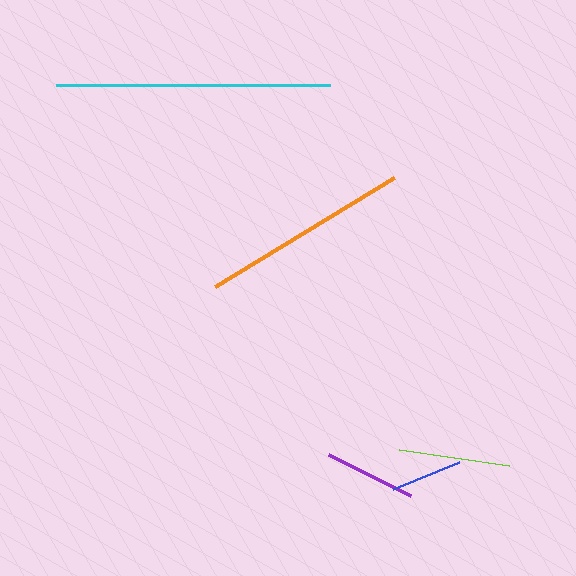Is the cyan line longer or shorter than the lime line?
The cyan line is longer than the lime line.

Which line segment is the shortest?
The blue line is the shortest at approximately 71 pixels.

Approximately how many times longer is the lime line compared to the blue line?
The lime line is approximately 1.6 times the length of the blue line.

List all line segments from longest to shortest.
From longest to shortest: cyan, orange, lime, purple, blue.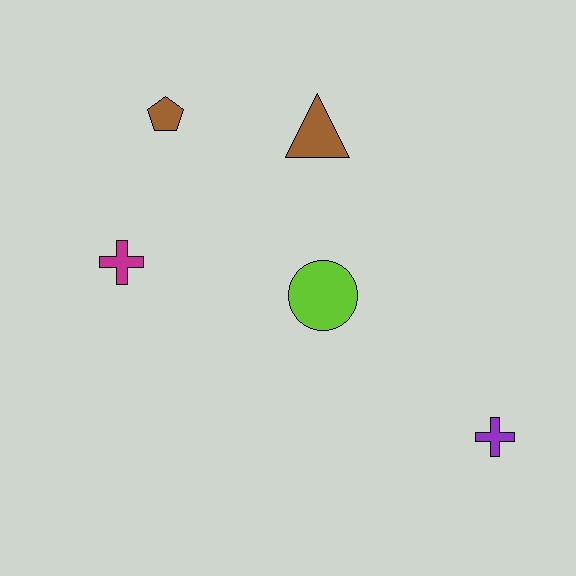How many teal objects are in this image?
There are no teal objects.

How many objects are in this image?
There are 5 objects.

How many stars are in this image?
There are no stars.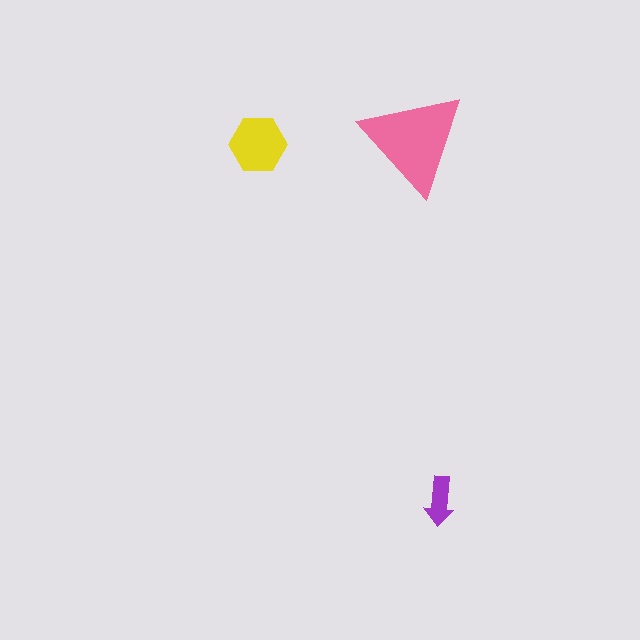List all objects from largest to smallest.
The pink triangle, the yellow hexagon, the purple arrow.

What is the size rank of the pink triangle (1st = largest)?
1st.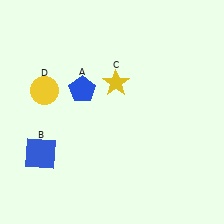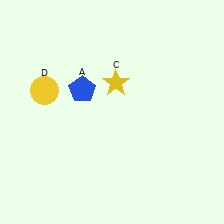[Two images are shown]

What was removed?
The blue square (B) was removed in Image 2.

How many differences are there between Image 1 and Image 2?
There is 1 difference between the two images.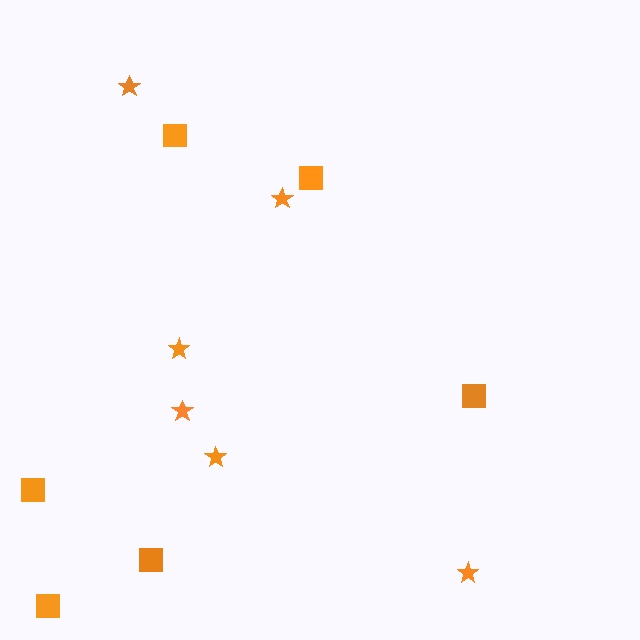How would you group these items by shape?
There are 2 groups: one group of squares (6) and one group of stars (6).